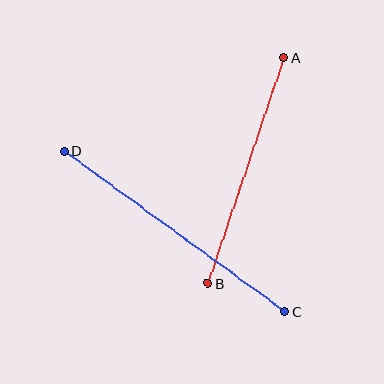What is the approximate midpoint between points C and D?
The midpoint is at approximately (175, 232) pixels.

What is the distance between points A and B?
The distance is approximately 238 pixels.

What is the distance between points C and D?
The distance is approximately 273 pixels.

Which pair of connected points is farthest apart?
Points C and D are farthest apart.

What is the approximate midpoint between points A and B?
The midpoint is at approximately (246, 171) pixels.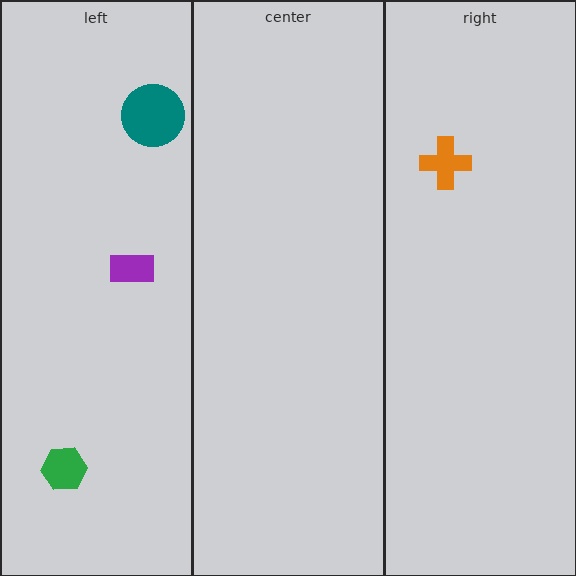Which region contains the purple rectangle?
The left region.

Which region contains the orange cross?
The right region.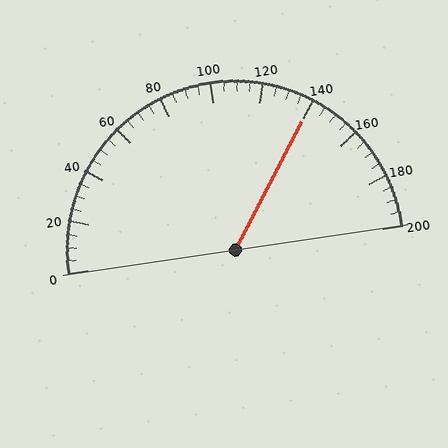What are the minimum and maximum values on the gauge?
The gauge ranges from 0 to 200.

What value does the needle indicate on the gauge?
The needle indicates approximately 140.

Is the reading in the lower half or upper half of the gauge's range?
The reading is in the upper half of the range (0 to 200).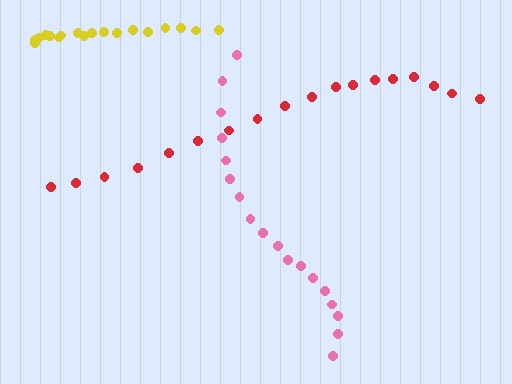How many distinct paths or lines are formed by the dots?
There are 3 distinct paths.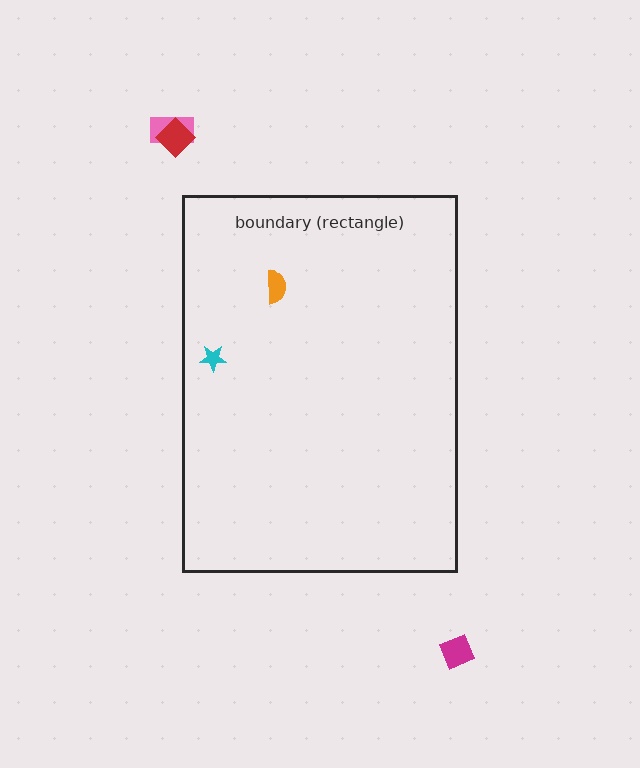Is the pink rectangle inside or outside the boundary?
Outside.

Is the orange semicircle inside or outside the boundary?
Inside.